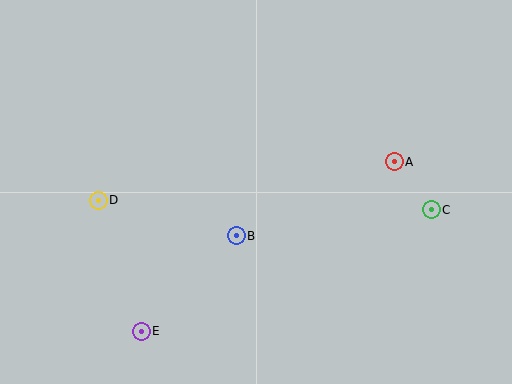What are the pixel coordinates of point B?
Point B is at (236, 236).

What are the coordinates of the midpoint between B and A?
The midpoint between B and A is at (315, 199).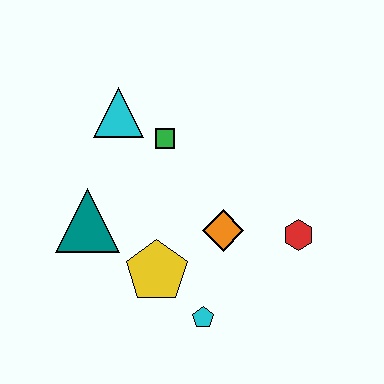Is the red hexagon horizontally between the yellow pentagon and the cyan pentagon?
No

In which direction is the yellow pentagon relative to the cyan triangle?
The yellow pentagon is below the cyan triangle.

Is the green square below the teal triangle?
No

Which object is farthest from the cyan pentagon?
The cyan triangle is farthest from the cyan pentagon.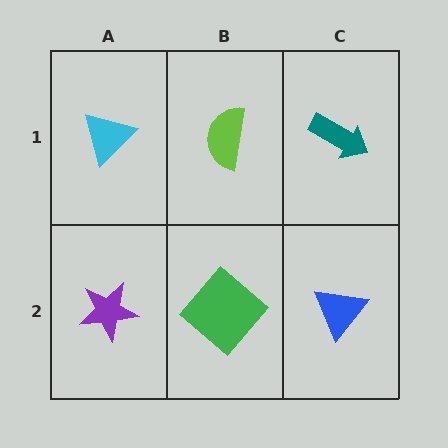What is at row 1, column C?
A teal arrow.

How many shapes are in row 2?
3 shapes.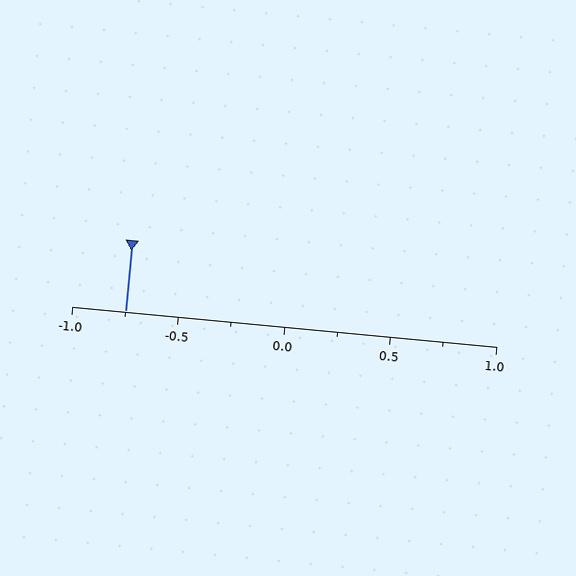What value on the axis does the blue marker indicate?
The marker indicates approximately -0.75.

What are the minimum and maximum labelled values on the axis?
The axis runs from -1.0 to 1.0.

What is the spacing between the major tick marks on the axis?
The major ticks are spaced 0.5 apart.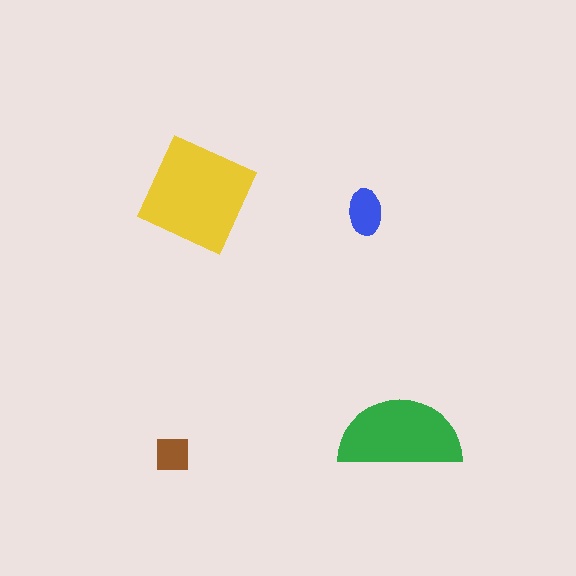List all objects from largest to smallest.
The yellow diamond, the green semicircle, the blue ellipse, the brown square.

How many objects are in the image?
There are 4 objects in the image.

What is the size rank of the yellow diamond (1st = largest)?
1st.